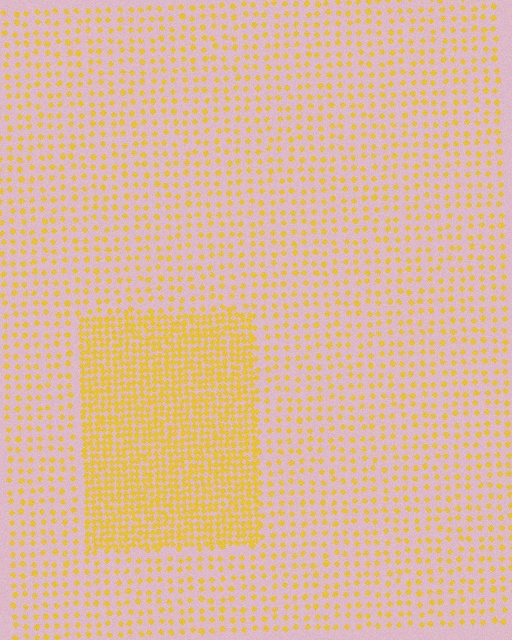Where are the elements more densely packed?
The elements are more densely packed inside the rectangle boundary.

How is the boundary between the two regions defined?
The boundary is defined by a change in element density (approximately 2.6x ratio). All elements are the same color, size, and shape.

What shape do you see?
I see a rectangle.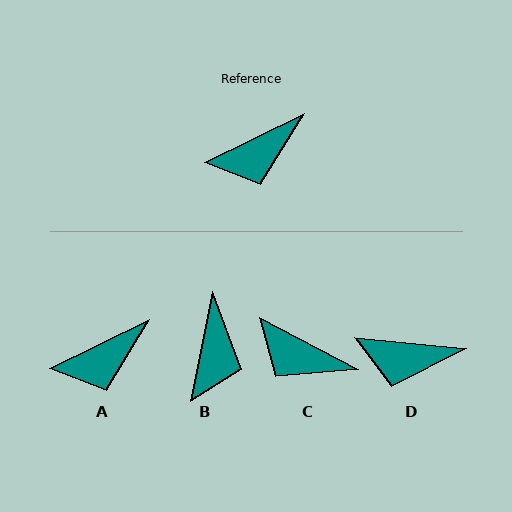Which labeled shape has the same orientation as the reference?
A.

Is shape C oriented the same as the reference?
No, it is off by about 54 degrees.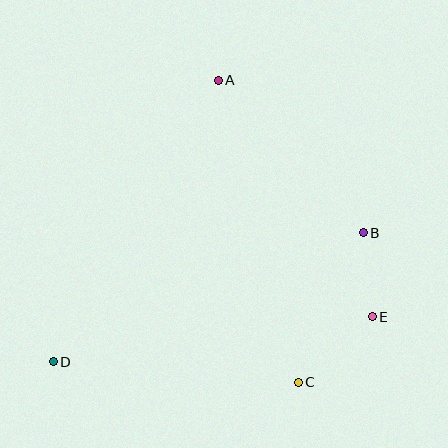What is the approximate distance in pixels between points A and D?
The distance between A and D is approximately 326 pixels.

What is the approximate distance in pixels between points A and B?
The distance between A and B is approximately 210 pixels.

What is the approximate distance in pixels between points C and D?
The distance between C and D is approximately 246 pixels.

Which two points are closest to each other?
Points B and E are closest to each other.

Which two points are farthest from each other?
Points B and D are farthest from each other.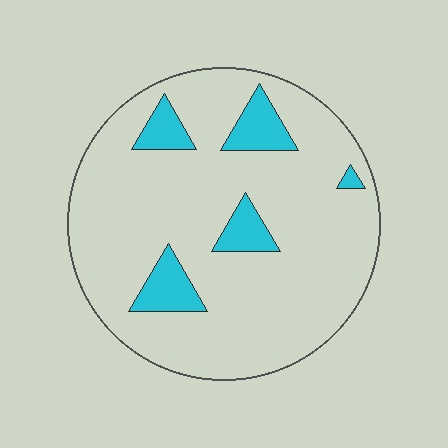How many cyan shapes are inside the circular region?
5.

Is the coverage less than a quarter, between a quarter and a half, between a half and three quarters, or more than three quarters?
Less than a quarter.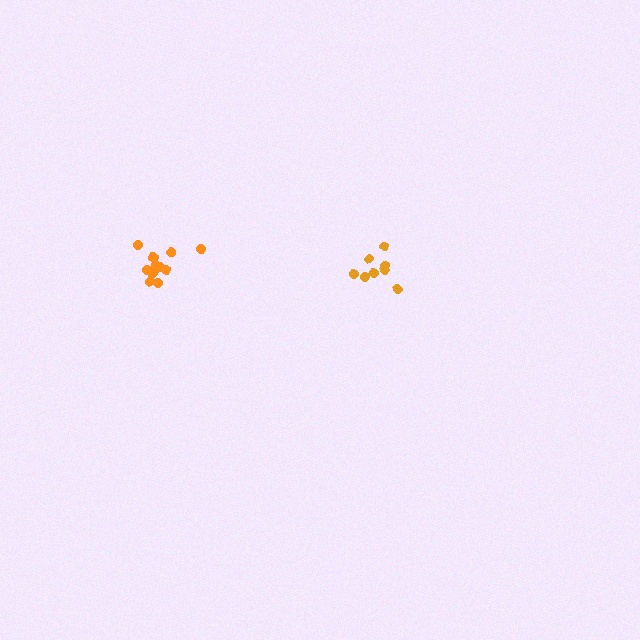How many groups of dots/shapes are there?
There are 2 groups.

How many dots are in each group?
Group 1: 8 dots, Group 2: 13 dots (21 total).